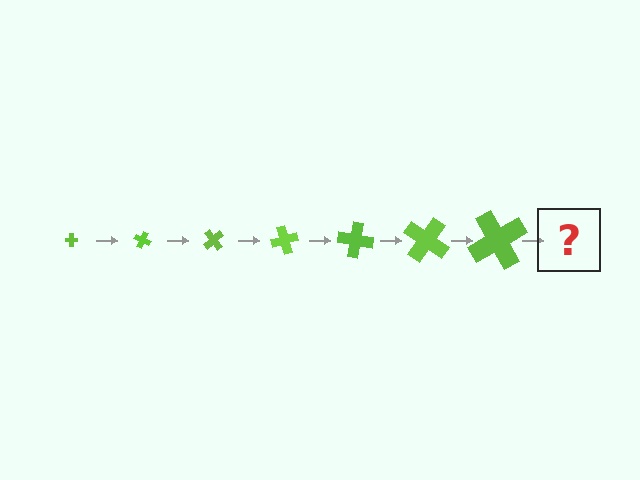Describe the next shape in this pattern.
It should be a cross, larger than the previous one and rotated 175 degrees from the start.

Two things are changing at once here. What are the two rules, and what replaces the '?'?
The two rules are that the cross grows larger each step and it rotates 25 degrees each step. The '?' should be a cross, larger than the previous one and rotated 175 degrees from the start.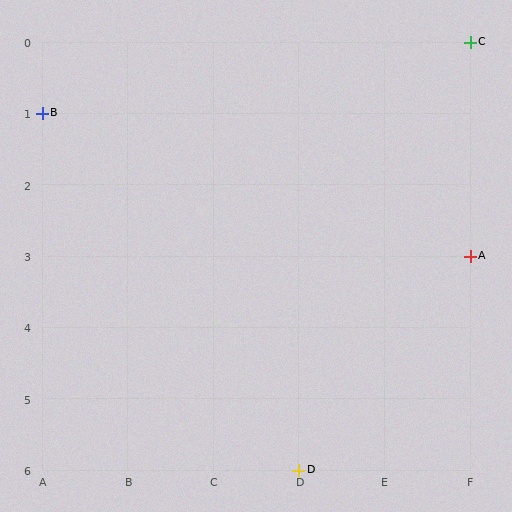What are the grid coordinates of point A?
Point A is at grid coordinates (F, 3).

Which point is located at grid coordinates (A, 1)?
Point B is at (A, 1).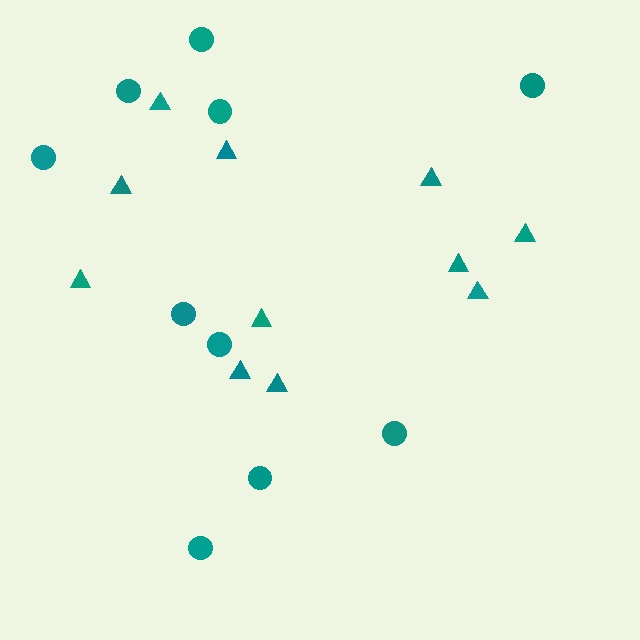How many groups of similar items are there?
There are 2 groups: one group of circles (10) and one group of triangles (11).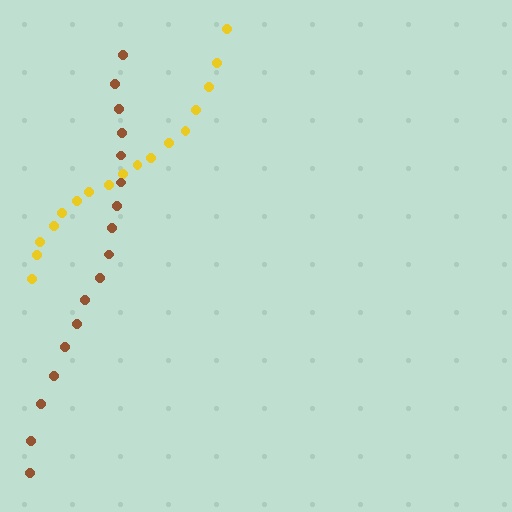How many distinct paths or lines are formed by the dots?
There are 2 distinct paths.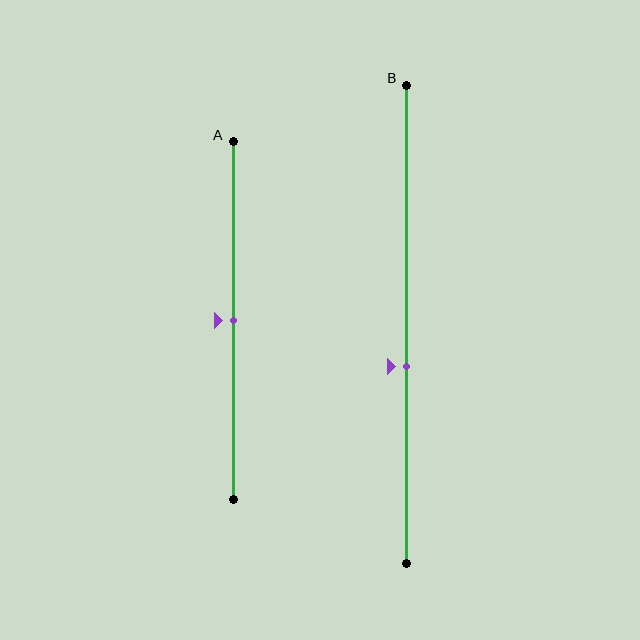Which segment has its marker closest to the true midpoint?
Segment A has its marker closest to the true midpoint.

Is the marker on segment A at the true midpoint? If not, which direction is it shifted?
Yes, the marker on segment A is at the true midpoint.